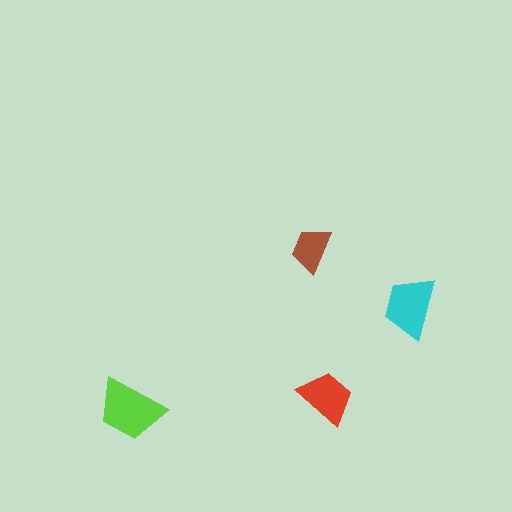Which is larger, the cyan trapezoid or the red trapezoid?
The cyan one.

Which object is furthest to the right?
The cyan trapezoid is rightmost.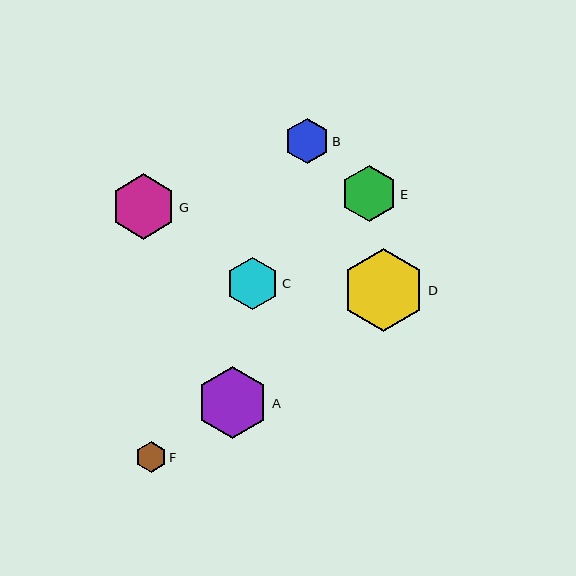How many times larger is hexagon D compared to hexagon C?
Hexagon D is approximately 1.6 times the size of hexagon C.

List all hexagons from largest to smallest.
From largest to smallest: D, A, G, E, C, B, F.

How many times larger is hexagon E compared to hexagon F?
Hexagon E is approximately 1.8 times the size of hexagon F.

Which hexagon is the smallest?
Hexagon F is the smallest with a size of approximately 31 pixels.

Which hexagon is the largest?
Hexagon D is the largest with a size of approximately 83 pixels.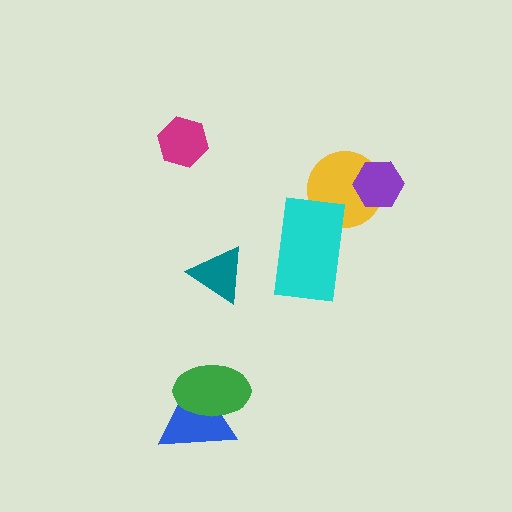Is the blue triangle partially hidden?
Yes, it is partially covered by another shape.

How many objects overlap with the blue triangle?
1 object overlaps with the blue triangle.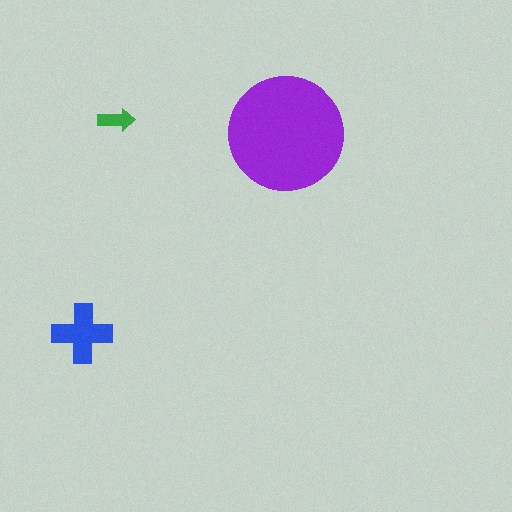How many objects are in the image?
There are 3 objects in the image.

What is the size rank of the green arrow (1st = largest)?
3rd.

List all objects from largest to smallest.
The purple circle, the blue cross, the green arrow.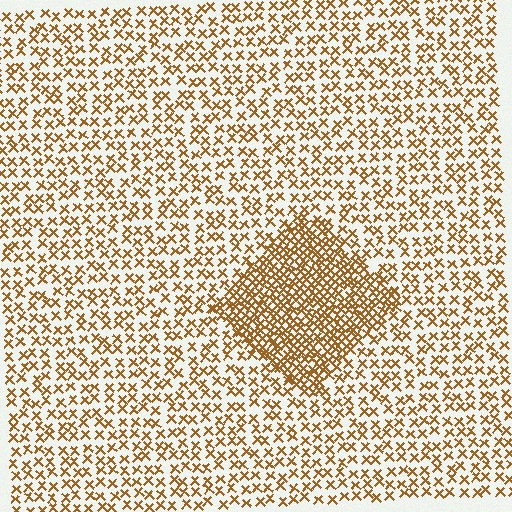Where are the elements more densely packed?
The elements are more densely packed inside the diamond boundary.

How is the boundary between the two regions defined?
The boundary is defined by a change in element density (approximately 2.3x ratio). All elements are the same color, size, and shape.